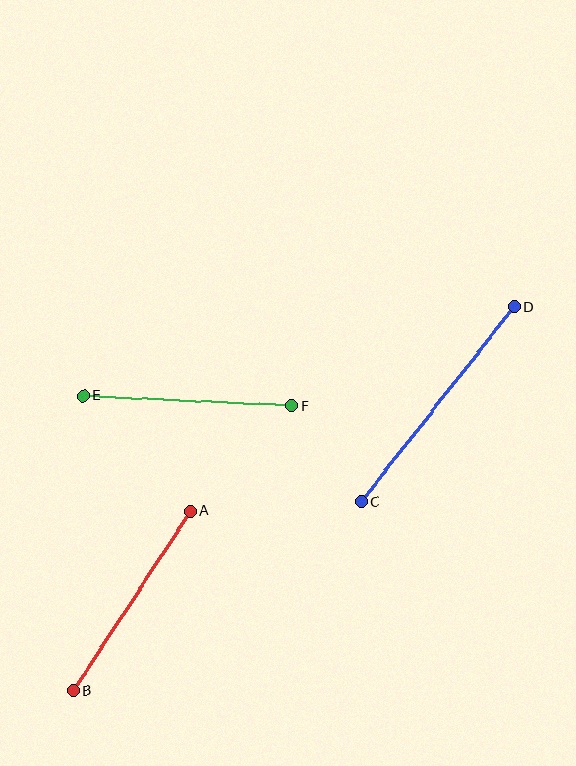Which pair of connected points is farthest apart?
Points C and D are farthest apart.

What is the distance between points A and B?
The distance is approximately 214 pixels.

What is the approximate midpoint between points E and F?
The midpoint is at approximately (188, 401) pixels.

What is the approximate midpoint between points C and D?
The midpoint is at approximately (438, 404) pixels.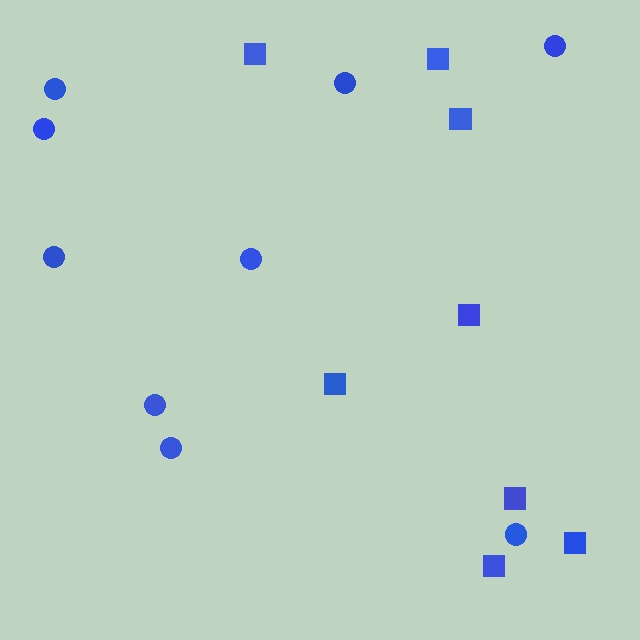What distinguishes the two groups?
There are 2 groups: one group of circles (9) and one group of squares (8).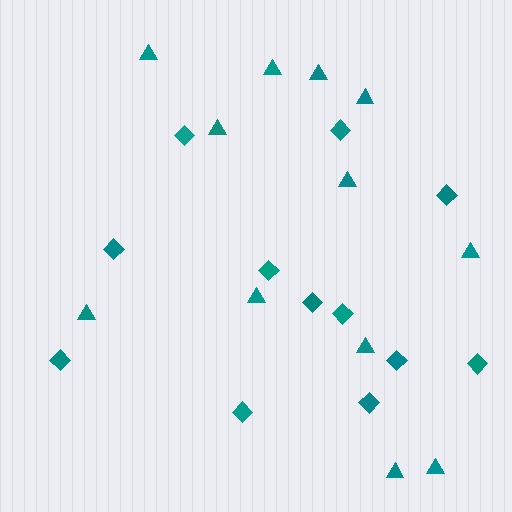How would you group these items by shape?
There are 2 groups: one group of triangles (12) and one group of diamonds (12).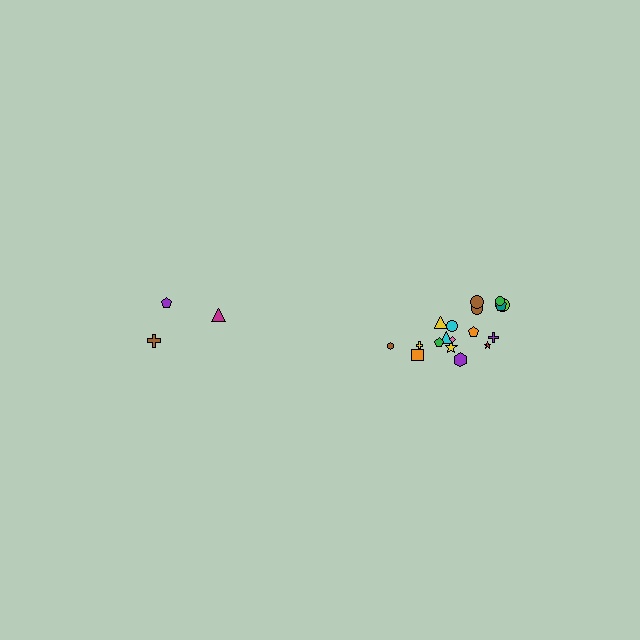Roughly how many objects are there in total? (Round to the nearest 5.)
Roughly 20 objects in total.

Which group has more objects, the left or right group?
The right group.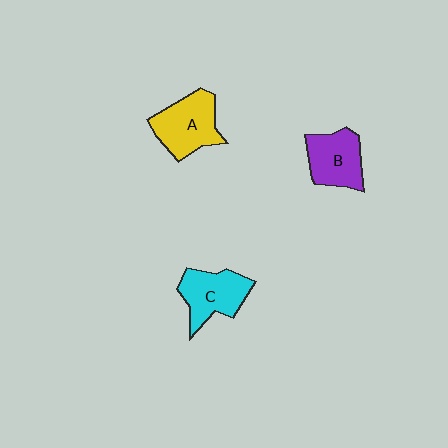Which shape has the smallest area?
Shape B (purple).